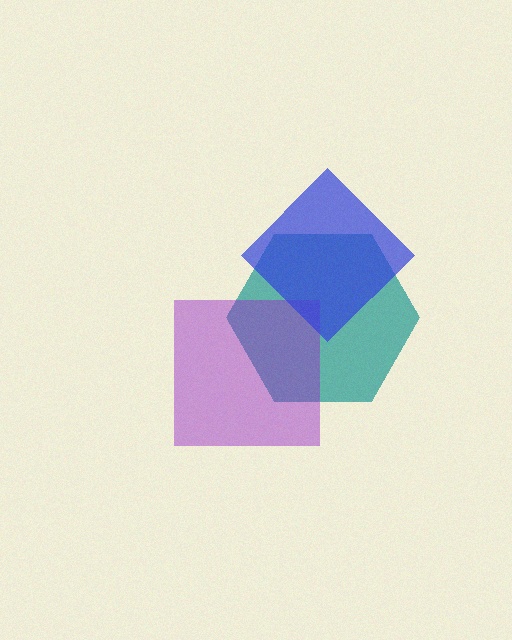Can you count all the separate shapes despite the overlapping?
Yes, there are 3 separate shapes.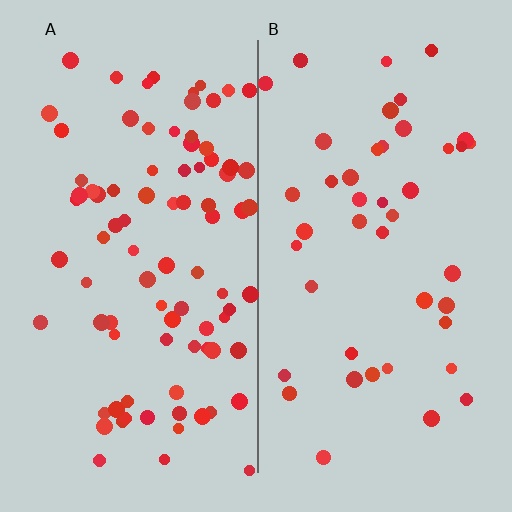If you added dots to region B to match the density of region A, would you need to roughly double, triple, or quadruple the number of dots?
Approximately double.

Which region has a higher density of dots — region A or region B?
A (the left).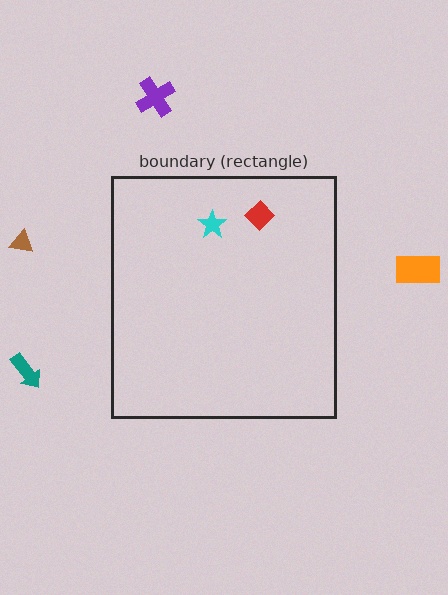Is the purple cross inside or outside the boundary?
Outside.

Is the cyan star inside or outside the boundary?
Inside.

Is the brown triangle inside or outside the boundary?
Outside.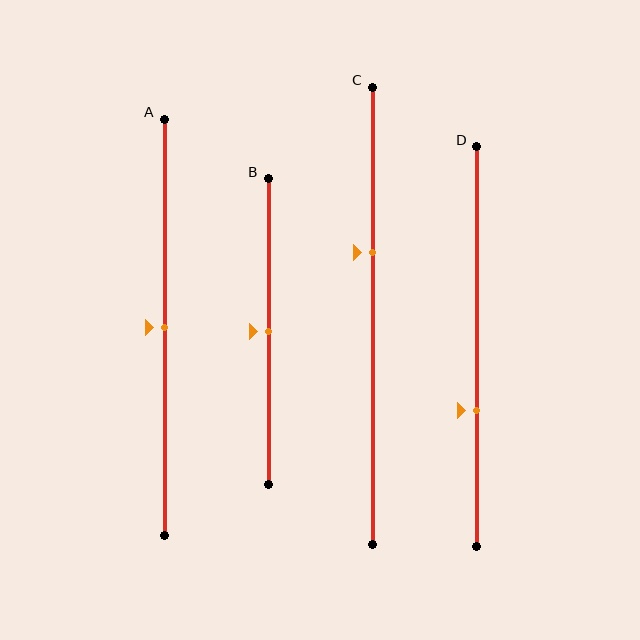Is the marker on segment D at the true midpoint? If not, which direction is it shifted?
No, the marker on segment D is shifted downward by about 16% of the segment length.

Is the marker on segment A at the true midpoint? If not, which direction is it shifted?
Yes, the marker on segment A is at the true midpoint.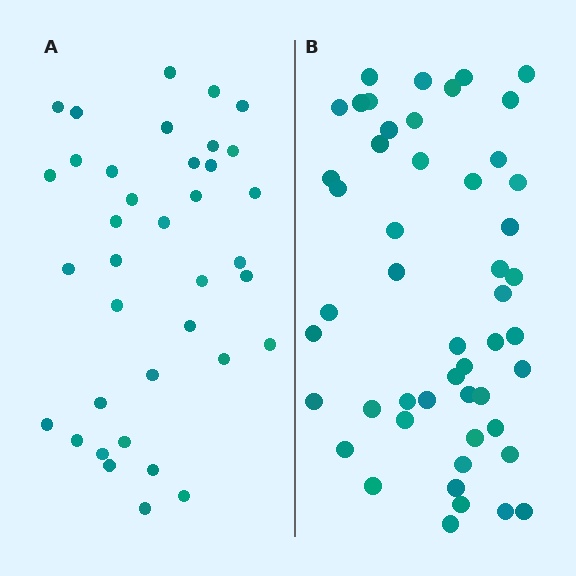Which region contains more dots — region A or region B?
Region B (the right region) has more dots.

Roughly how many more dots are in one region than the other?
Region B has approximately 15 more dots than region A.